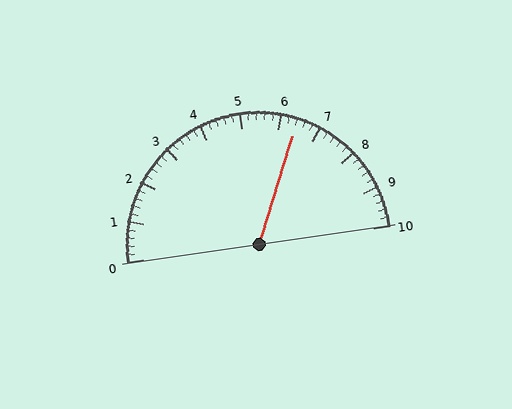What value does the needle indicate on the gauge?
The needle indicates approximately 6.4.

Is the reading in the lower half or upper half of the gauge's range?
The reading is in the upper half of the range (0 to 10).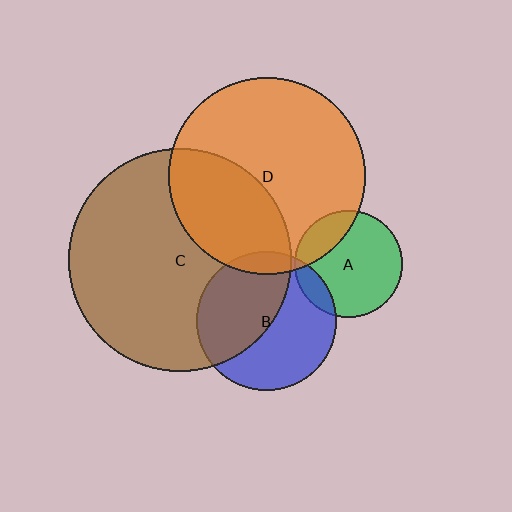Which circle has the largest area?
Circle C (brown).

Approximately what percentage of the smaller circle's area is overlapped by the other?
Approximately 50%.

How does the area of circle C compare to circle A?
Approximately 4.3 times.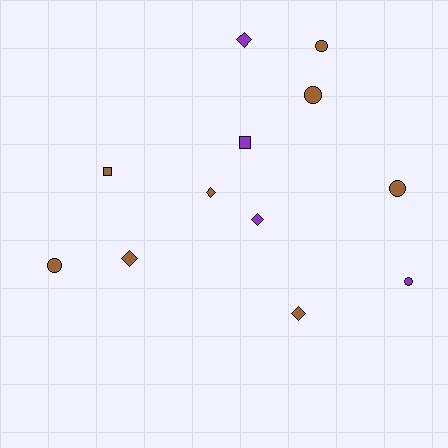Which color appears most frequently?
Brown, with 8 objects.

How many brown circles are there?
There are 4 brown circles.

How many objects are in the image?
There are 12 objects.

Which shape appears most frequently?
Circle, with 5 objects.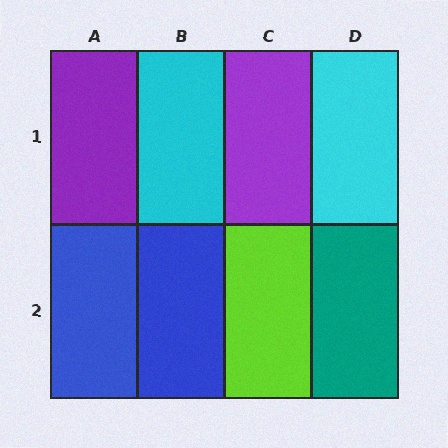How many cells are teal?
1 cell is teal.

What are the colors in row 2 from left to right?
Blue, blue, lime, teal.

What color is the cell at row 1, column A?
Purple.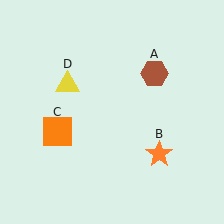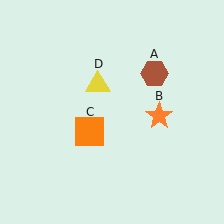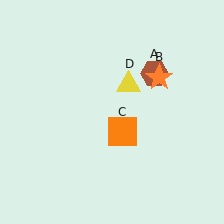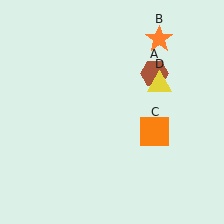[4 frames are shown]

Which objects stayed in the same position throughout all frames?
Brown hexagon (object A) remained stationary.